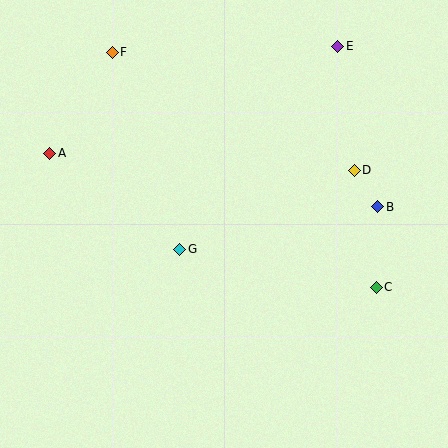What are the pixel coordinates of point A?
Point A is at (50, 153).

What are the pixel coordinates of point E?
Point E is at (338, 46).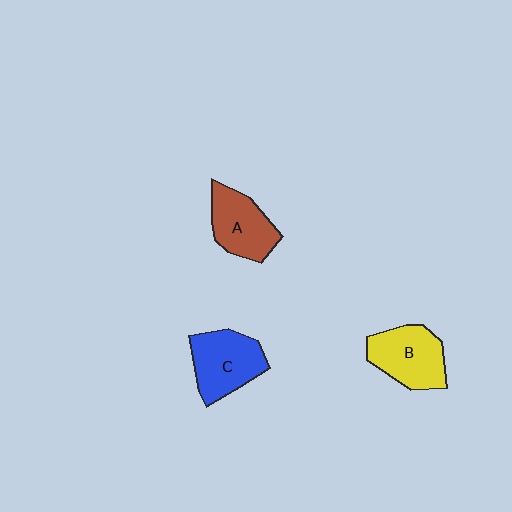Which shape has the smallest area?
Shape A (brown).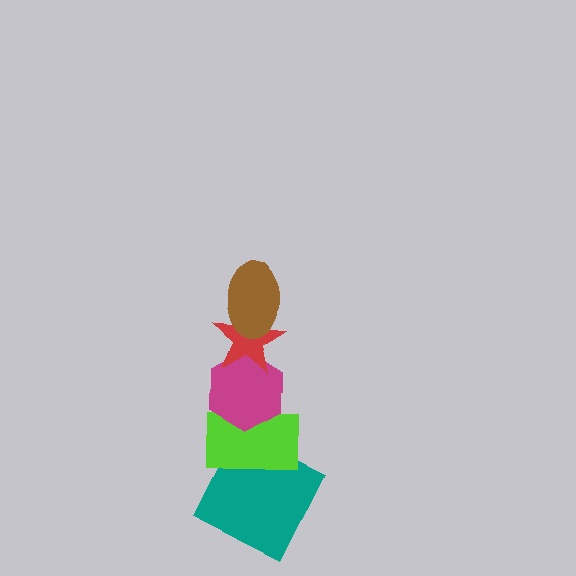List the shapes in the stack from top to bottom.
From top to bottom: the brown ellipse, the red star, the magenta hexagon, the lime rectangle, the teal square.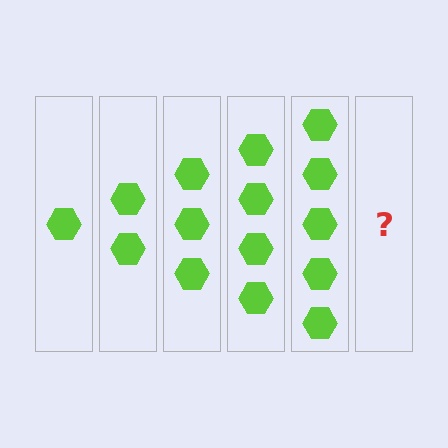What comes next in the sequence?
The next element should be 6 hexagons.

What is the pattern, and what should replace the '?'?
The pattern is that each step adds one more hexagon. The '?' should be 6 hexagons.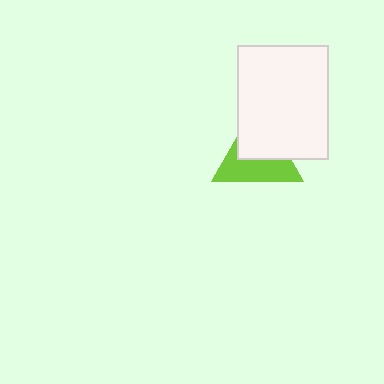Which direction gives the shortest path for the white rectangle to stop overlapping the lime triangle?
Moving toward the upper-right gives the shortest separation.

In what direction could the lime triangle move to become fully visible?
The lime triangle could move toward the lower-left. That would shift it out from behind the white rectangle entirely.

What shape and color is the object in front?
The object in front is a white rectangle.